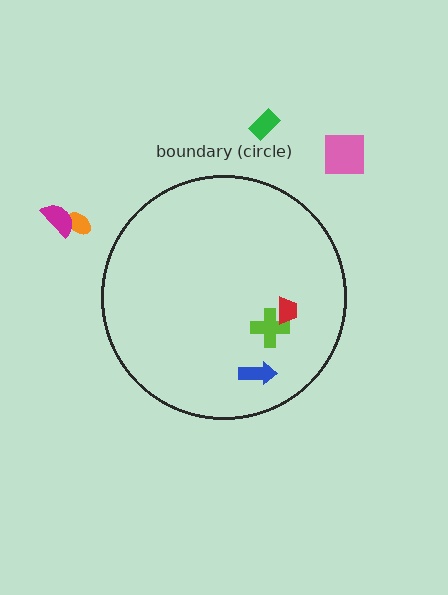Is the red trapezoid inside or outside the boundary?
Inside.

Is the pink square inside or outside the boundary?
Outside.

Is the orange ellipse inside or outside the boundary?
Outside.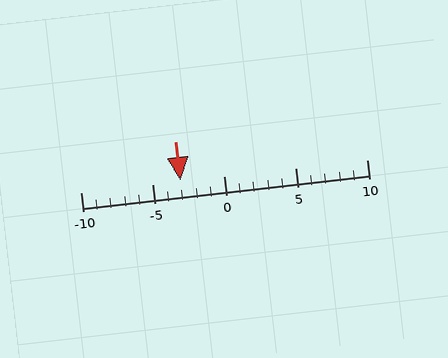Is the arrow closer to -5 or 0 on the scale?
The arrow is closer to -5.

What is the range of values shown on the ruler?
The ruler shows values from -10 to 10.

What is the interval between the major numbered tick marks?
The major tick marks are spaced 5 units apart.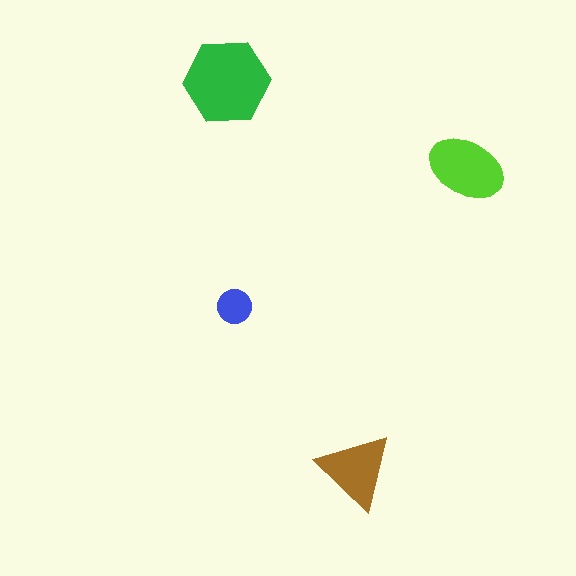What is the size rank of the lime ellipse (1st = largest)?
2nd.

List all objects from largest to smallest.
The green hexagon, the lime ellipse, the brown triangle, the blue circle.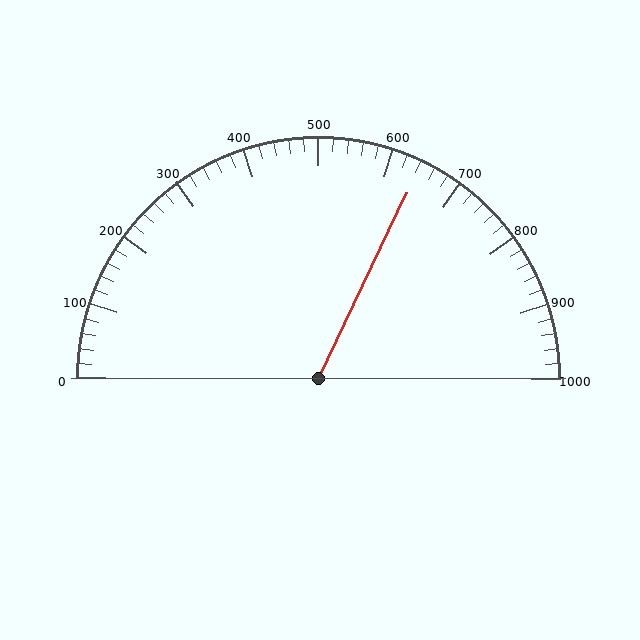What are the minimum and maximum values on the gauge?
The gauge ranges from 0 to 1000.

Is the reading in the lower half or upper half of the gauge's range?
The reading is in the upper half of the range (0 to 1000).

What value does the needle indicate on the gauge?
The needle indicates approximately 640.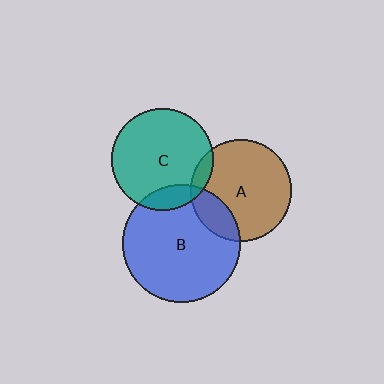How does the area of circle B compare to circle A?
Approximately 1.3 times.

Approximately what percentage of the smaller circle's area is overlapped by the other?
Approximately 10%.